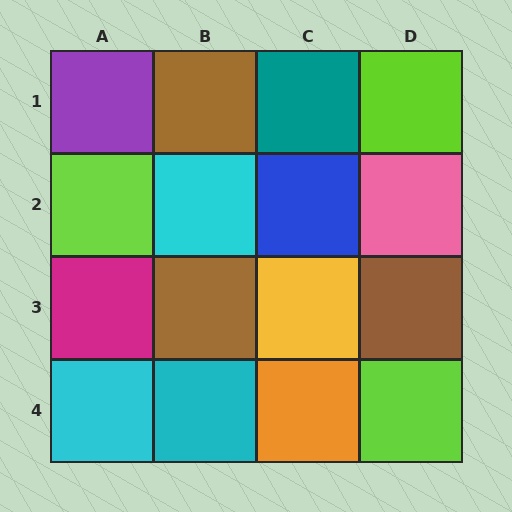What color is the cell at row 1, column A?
Purple.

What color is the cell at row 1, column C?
Teal.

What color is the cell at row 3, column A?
Magenta.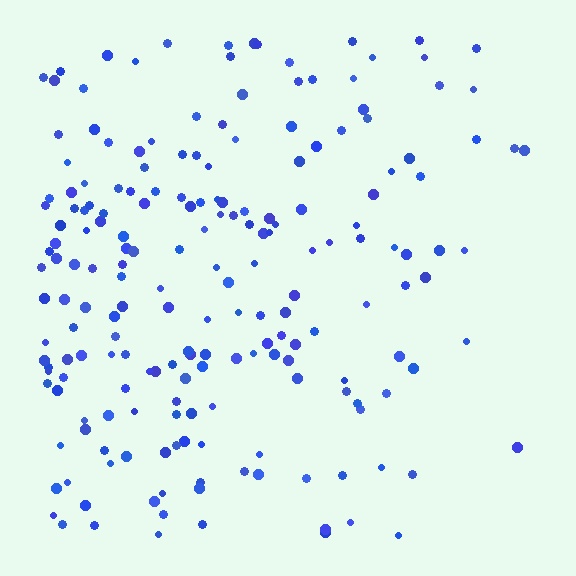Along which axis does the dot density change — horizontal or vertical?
Horizontal.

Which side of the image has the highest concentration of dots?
The left.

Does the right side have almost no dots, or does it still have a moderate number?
Still a moderate number, just noticeably fewer than the left.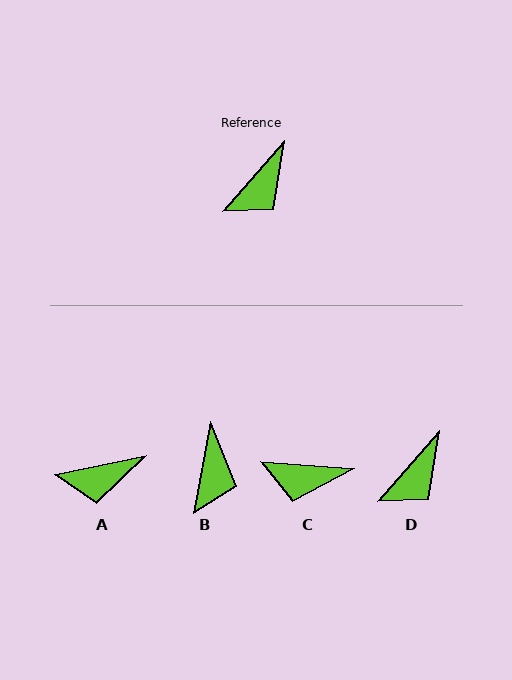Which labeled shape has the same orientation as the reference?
D.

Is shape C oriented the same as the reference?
No, it is off by about 53 degrees.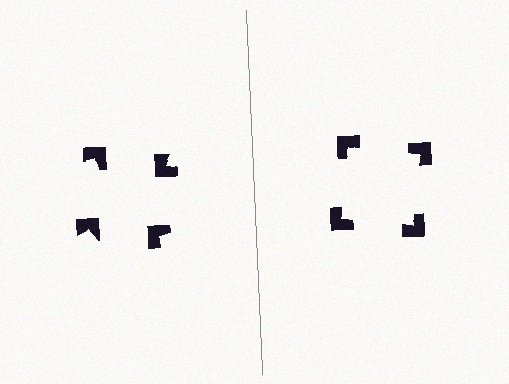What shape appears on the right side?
An illusory square.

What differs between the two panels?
The notched squares are positioned identically on both sides; only the wedge orientations differ. On the right they align to a square; on the left they are misaligned.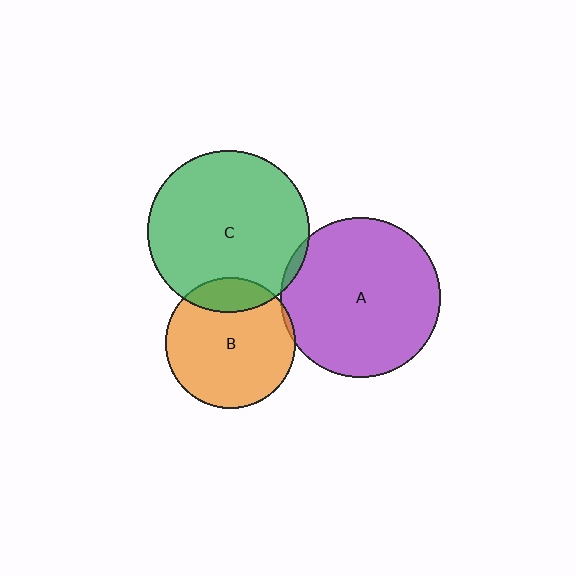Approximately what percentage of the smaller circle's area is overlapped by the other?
Approximately 5%.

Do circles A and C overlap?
Yes.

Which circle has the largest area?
Circle C (green).